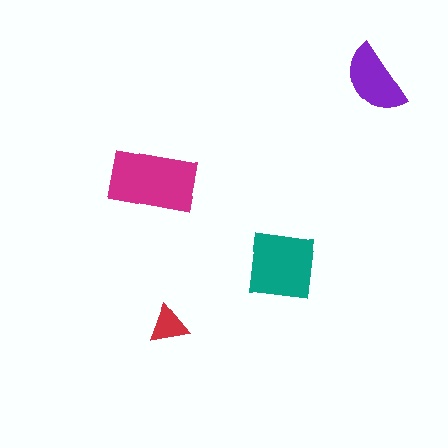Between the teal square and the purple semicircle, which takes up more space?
The teal square.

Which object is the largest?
The magenta rectangle.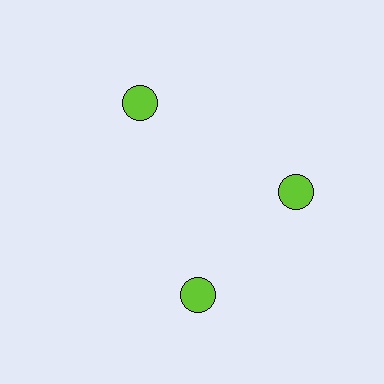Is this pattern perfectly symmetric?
No. The 3 lime circles are arranged in a ring, but one element near the 7 o'clock position is rotated out of alignment along the ring, breaking the 3-fold rotational symmetry.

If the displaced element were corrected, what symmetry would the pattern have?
It would have 3-fold rotational symmetry — the pattern would map onto itself every 120 degrees.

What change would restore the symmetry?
The symmetry would be restored by rotating it back into even spacing with its neighbors so that all 3 circles sit at equal angles and equal distance from the center.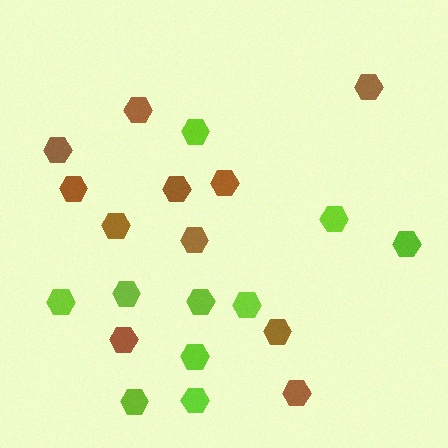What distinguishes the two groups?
There are 2 groups: one group of brown hexagons (11) and one group of lime hexagons (10).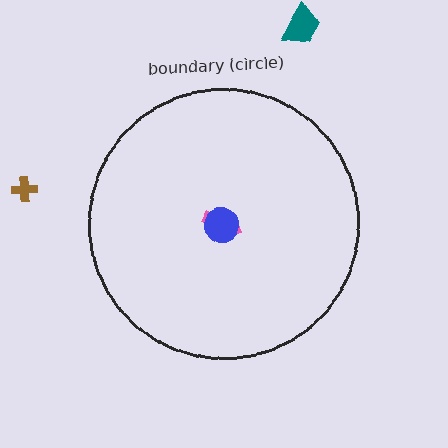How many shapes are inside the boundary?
2 inside, 2 outside.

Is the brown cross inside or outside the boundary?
Outside.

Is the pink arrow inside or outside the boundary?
Inside.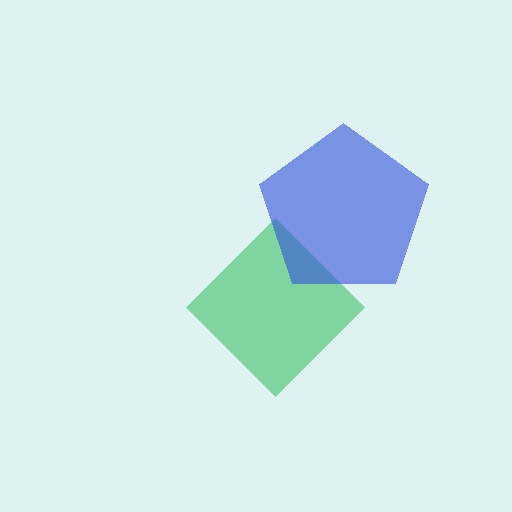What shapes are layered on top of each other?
The layered shapes are: a green diamond, a blue pentagon.